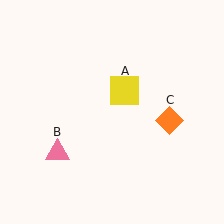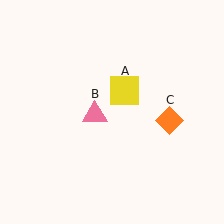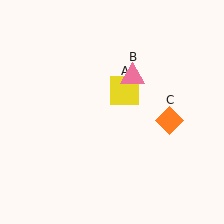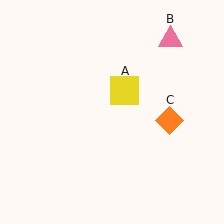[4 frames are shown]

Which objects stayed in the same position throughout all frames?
Yellow square (object A) and orange diamond (object C) remained stationary.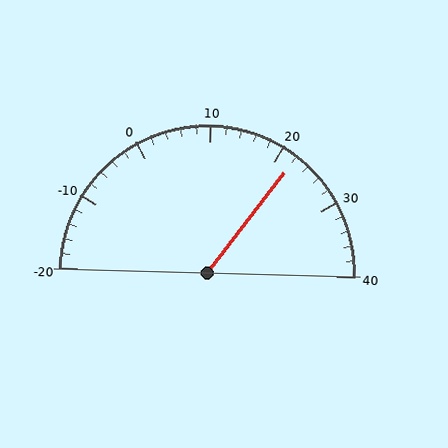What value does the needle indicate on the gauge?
The needle indicates approximately 22.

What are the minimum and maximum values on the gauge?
The gauge ranges from -20 to 40.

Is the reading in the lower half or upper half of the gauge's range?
The reading is in the upper half of the range (-20 to 40).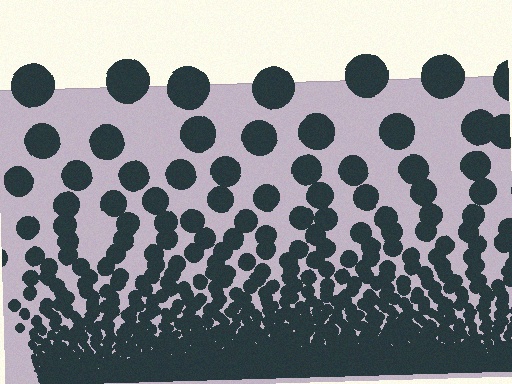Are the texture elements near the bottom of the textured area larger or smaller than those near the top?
Smaller. The gradient is inverted — elements near the bottom are smaller and denser.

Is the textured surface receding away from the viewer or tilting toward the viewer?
The surface appears to tilt toward the viewer. Texture elements get larger and sparser toward the top.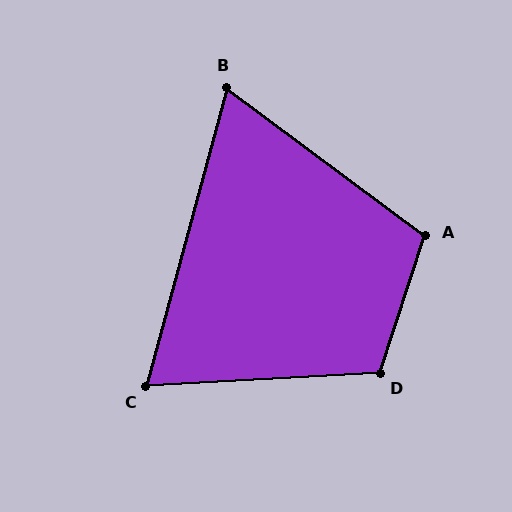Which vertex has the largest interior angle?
D, at approximately 111 degrees.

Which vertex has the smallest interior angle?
B, at approximately 69 degrees.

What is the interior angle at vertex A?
Approximately 108 degrees (obtuse).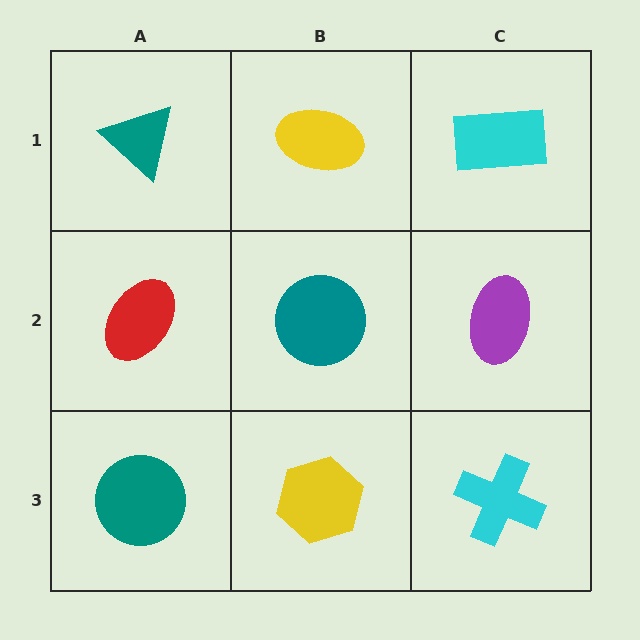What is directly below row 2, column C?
A cyan cross.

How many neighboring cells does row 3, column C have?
2.